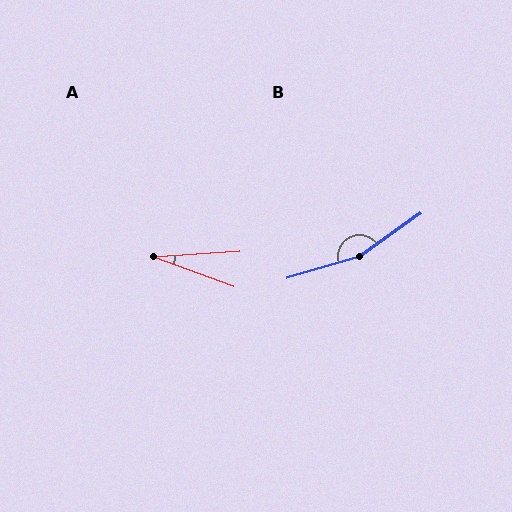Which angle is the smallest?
A, at approximately 24 degrees.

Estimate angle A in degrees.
Approximately 24 degrees.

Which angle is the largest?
B, at approximately 161 degrees.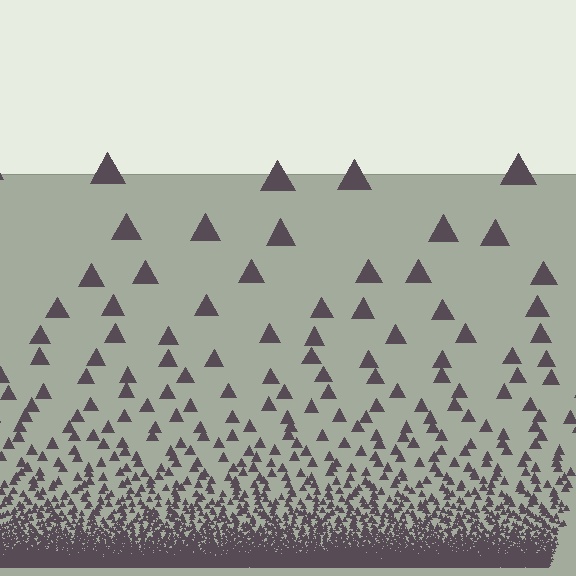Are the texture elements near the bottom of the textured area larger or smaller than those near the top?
Smaller. The gradient is inverted — elements near the bottom are smaller and denser.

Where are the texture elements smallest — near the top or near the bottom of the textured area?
Near the bottom.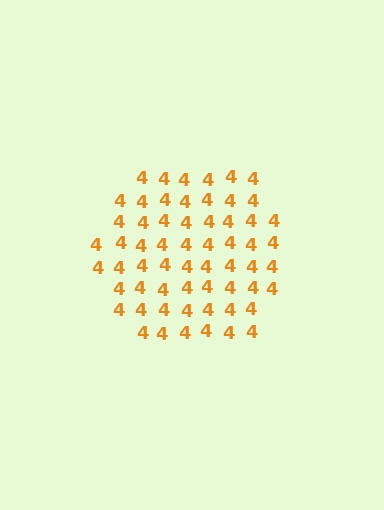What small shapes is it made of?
It is made of small digit 4's.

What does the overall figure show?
The overall figure shows a hexagon.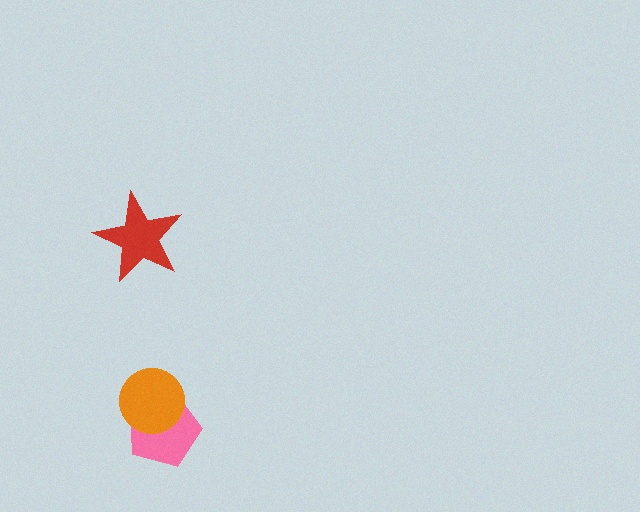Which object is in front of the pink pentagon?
The orange circle is in front of the pink pentagon.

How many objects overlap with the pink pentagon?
1 object overlaps with the pink pentagon.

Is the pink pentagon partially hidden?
Yes, it is partially covered by another shape.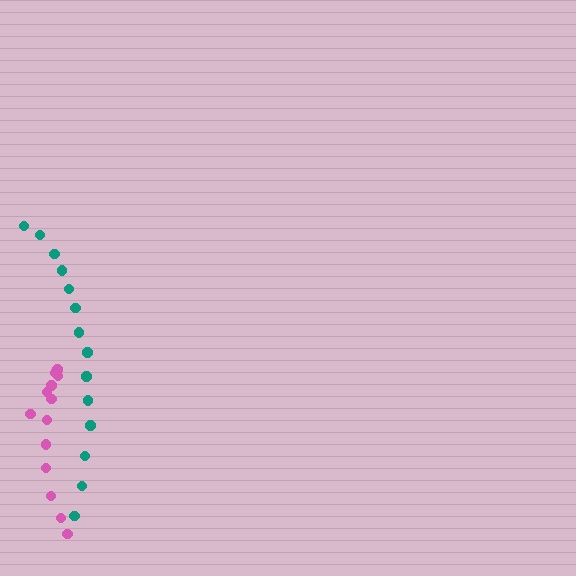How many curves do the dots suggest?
There are 2 distinct paths.